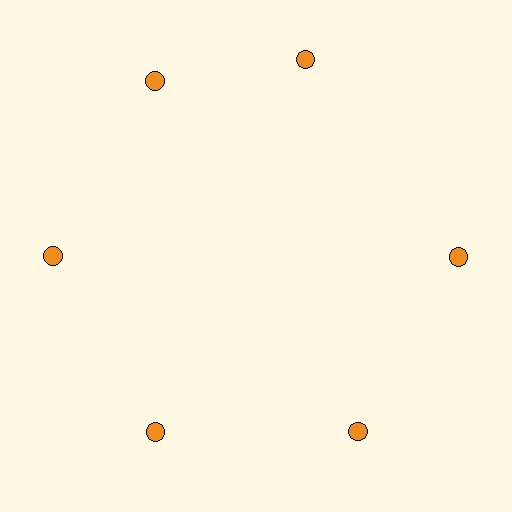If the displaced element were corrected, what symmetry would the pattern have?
It would have 6-fold rotational symmetry — the pattern would map onto itself every 60 degrees.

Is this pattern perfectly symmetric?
No. The 6 orange circles are arranged in a ring, but one element near the 1 o'clock position is rotated out of alignment along the ring, breaking the 6-fold rotational symmetry.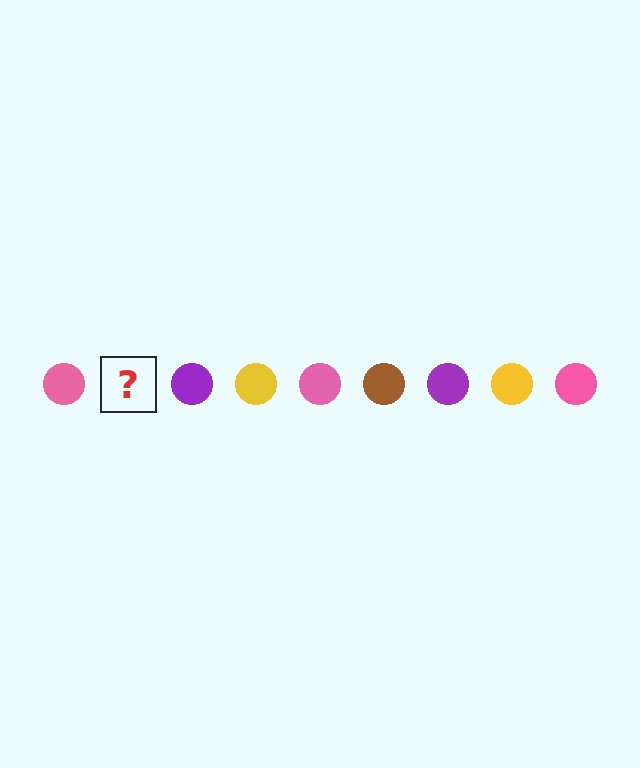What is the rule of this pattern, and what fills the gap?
The rule is that the pattern cycles through pink, brown, purple, yellow circles. The gap should be filled with a brown circle.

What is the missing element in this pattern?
The missing element is a brown circle.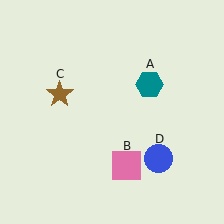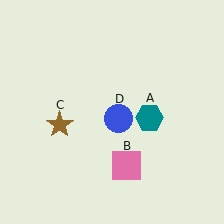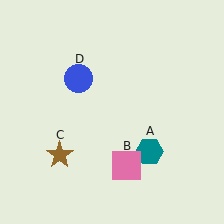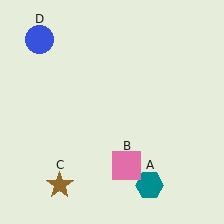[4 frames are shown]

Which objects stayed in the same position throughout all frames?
Pink square (object B) remained stationary.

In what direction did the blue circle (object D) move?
The blue circle (object D) moved up and to the left.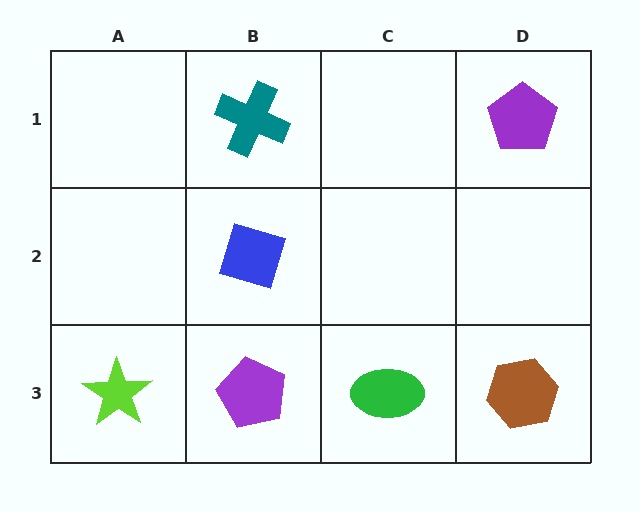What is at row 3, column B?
A purple pentagon.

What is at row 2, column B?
A blue diamond.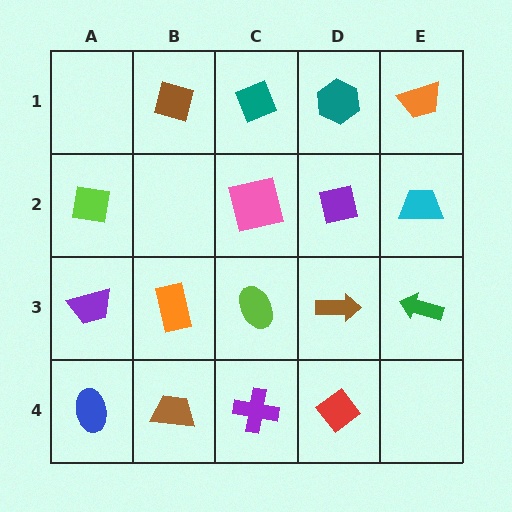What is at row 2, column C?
A pink square.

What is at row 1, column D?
A teal hexagon.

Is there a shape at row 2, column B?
No, that cell is empty.